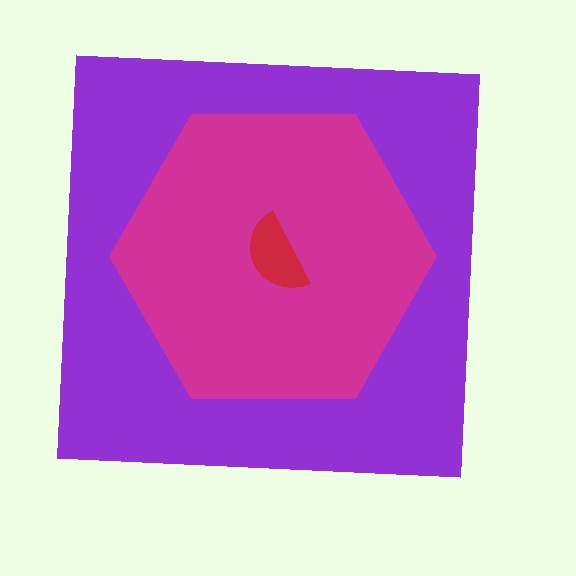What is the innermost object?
The red semicircle.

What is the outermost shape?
The purple square.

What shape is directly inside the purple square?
The magenta hexagon.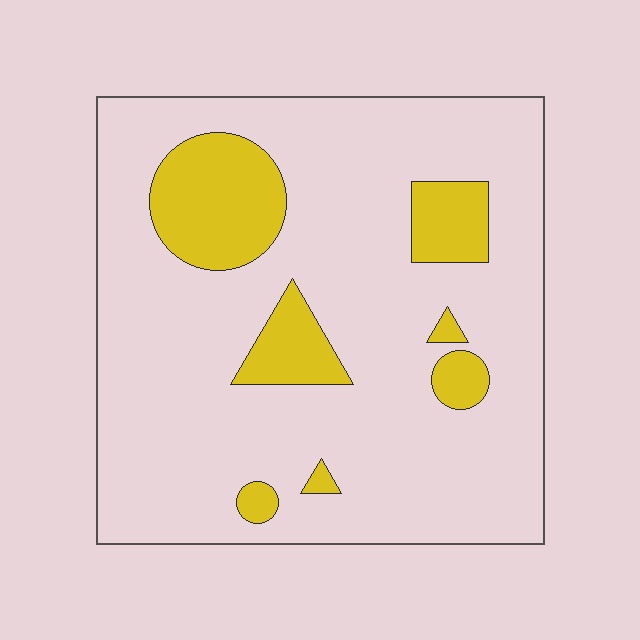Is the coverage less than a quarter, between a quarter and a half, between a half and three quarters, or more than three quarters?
Less than a quarter.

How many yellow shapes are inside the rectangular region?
7.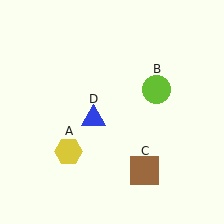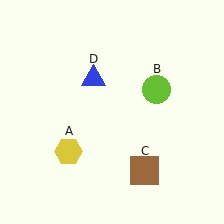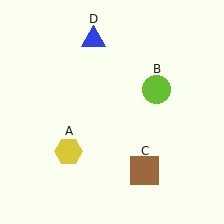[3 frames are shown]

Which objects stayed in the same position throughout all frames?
Yellow hexagon (object A) and lime circle (object B) and brown square (object C) remained stationary.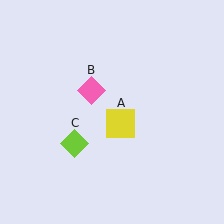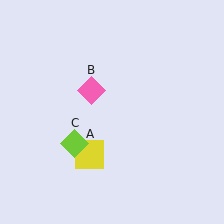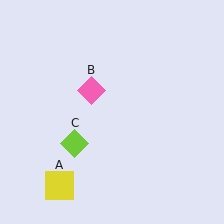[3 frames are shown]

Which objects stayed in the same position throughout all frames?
Pink diamond (object B) and lime diamond (object C) remained stationary.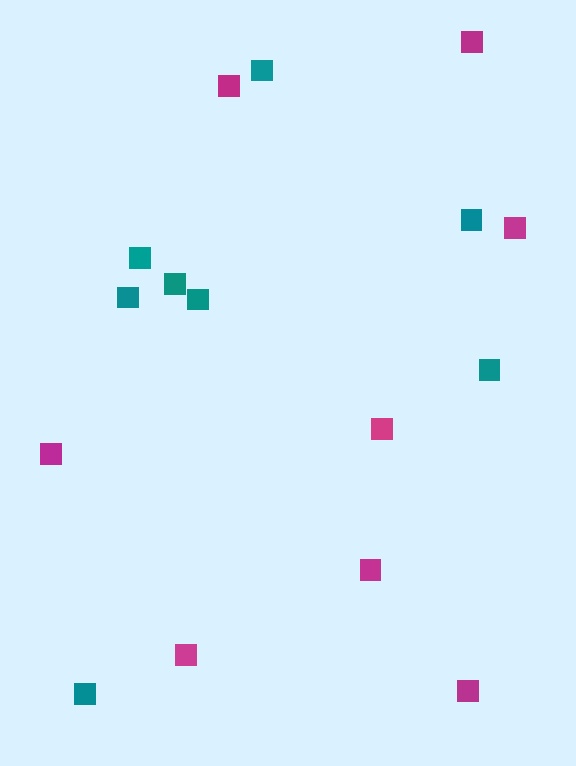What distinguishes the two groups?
There are 2 groups: one group of magenta squares (8) and one group of teal squares (8).